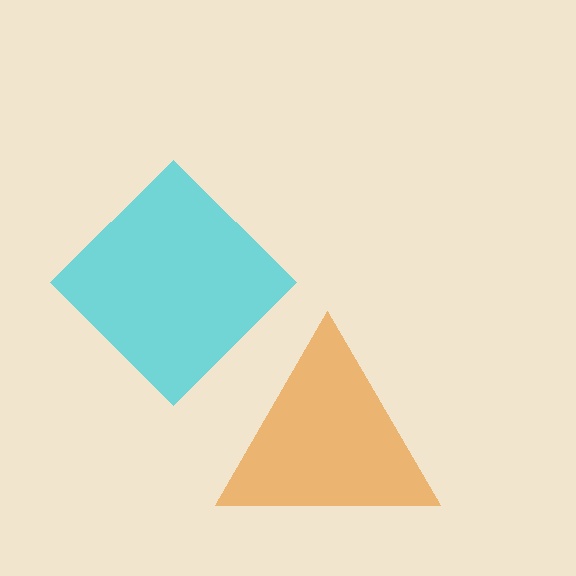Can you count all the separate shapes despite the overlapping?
Yes, there are 2 separate shapes.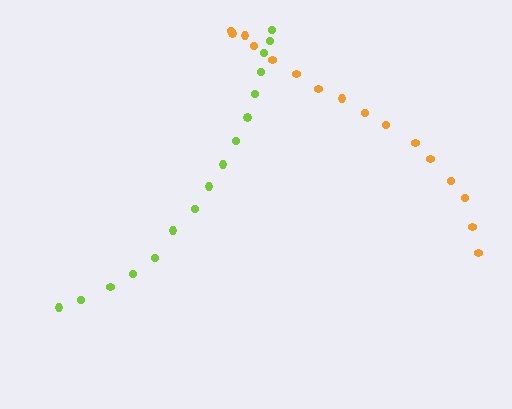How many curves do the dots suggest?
There are 2 distinct paths.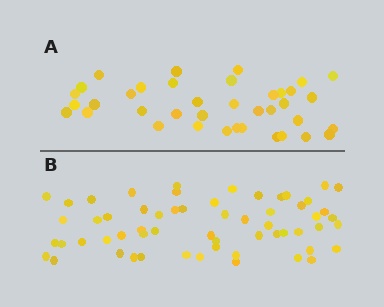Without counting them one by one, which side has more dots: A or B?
Region B (the bottom region) has more dots.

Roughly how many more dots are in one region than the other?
Region B has approximately 20 more dots than region A.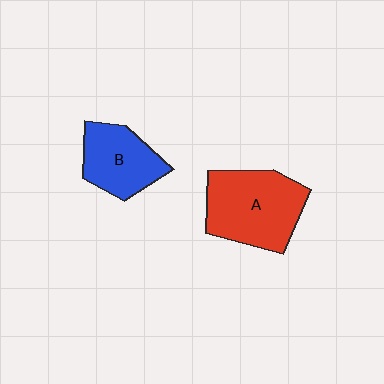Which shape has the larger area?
Shape A (red).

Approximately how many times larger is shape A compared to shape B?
Approximately 1.4 times.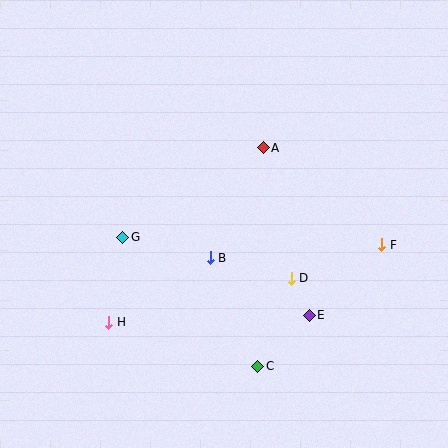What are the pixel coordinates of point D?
Point D is at (291, 278).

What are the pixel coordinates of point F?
Point F is at (382, 245).